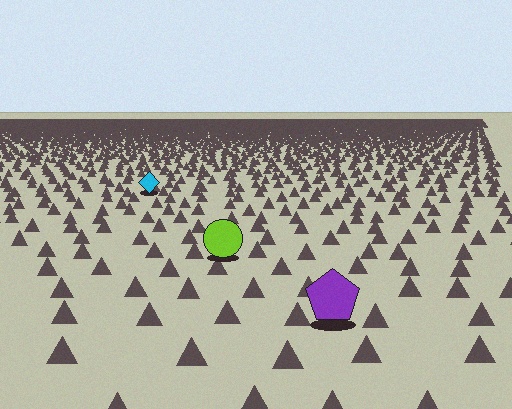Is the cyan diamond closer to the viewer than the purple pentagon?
No. The purple pentagon is closer — you can tell from the texture gradient: the ground texture is coarser near it.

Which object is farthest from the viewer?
The cyan diamond is farthest from the viewer. It appears smaller and the ground texture around it is denser.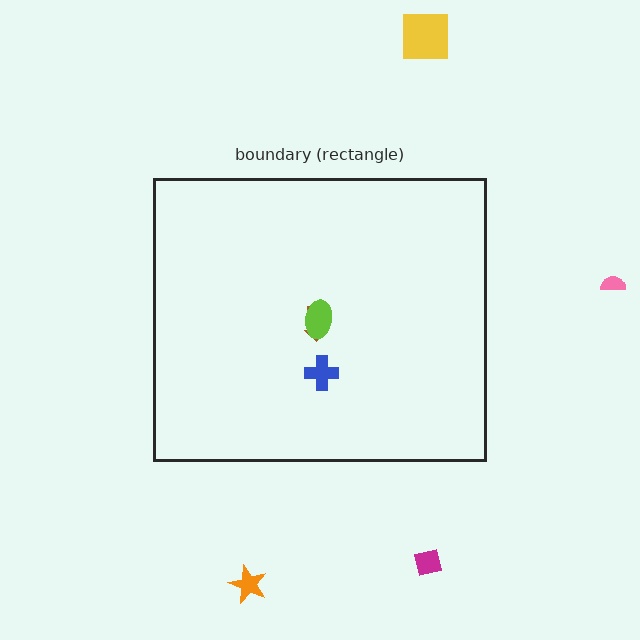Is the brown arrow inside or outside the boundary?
Inside.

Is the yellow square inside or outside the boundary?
Outside.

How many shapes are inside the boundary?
3 inside, 4 outside.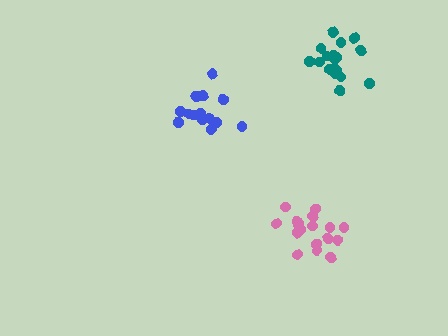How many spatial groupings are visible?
There are 3 spatial groupings.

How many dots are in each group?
Group 1: 18 dots, Group 2: 16 dots, Group 3: 19 dots (53 total).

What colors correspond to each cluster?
The clusters are colored: pink, blue, teal.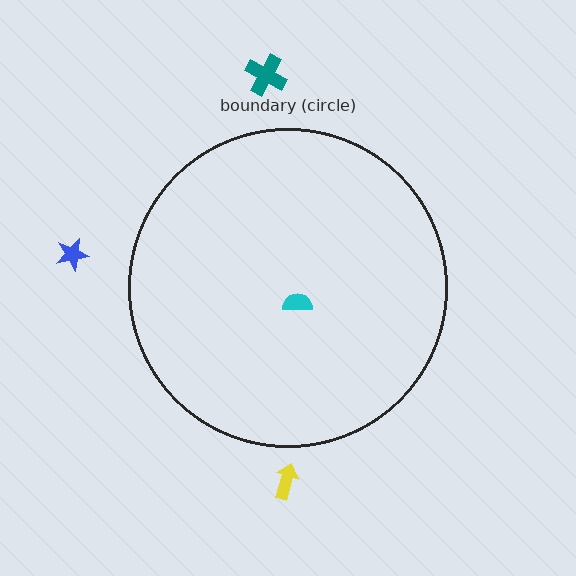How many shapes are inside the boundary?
1 inside, 3 outside.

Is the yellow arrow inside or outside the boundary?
Outside.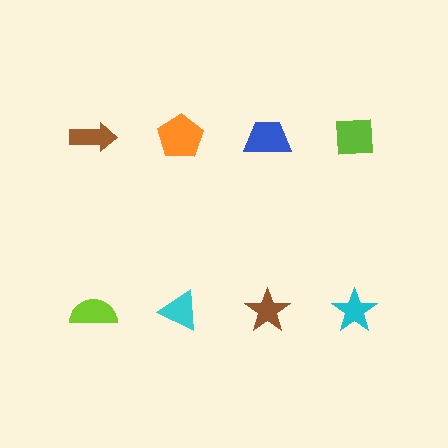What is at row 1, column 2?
An orange pentagon.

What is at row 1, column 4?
A lime square.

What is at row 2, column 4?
A cyan star.